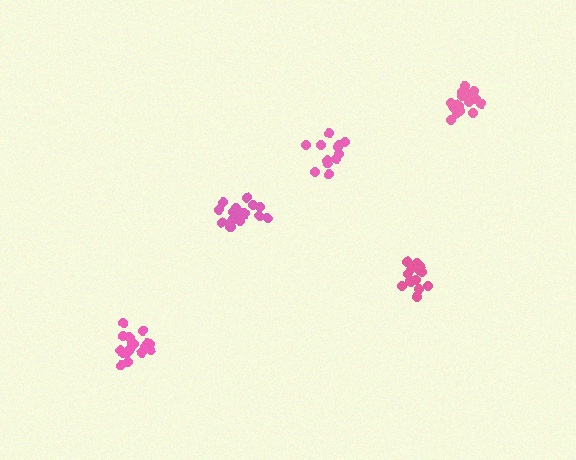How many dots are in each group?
Group 1: 12 dots, Group 2: 17 dots, Group 3: 18 dots, Group 4: 18 dots, Group 5: 18 dots (83 total).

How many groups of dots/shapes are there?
There are 5 groups.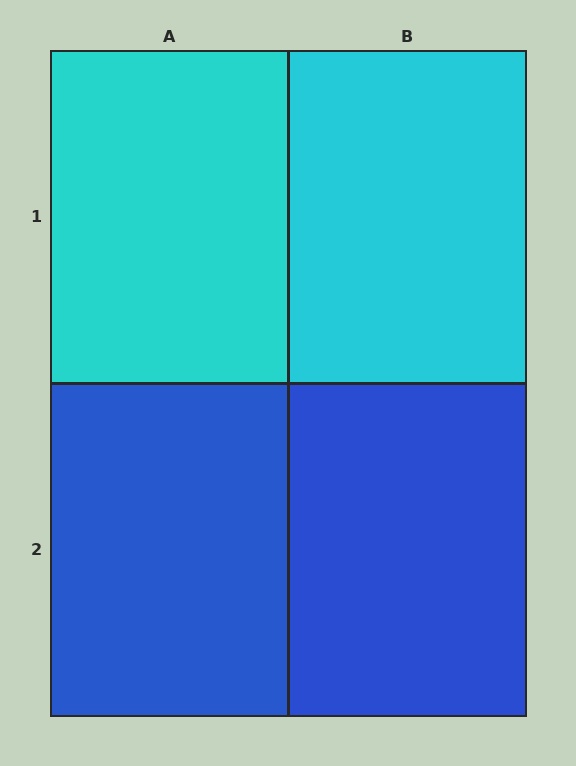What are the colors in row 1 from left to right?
Cyan, cyan.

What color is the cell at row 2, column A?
Blue.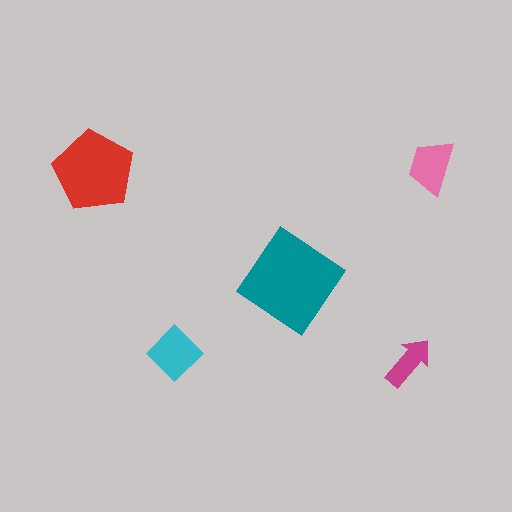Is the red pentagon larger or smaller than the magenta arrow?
Larger.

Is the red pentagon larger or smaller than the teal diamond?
Smaller.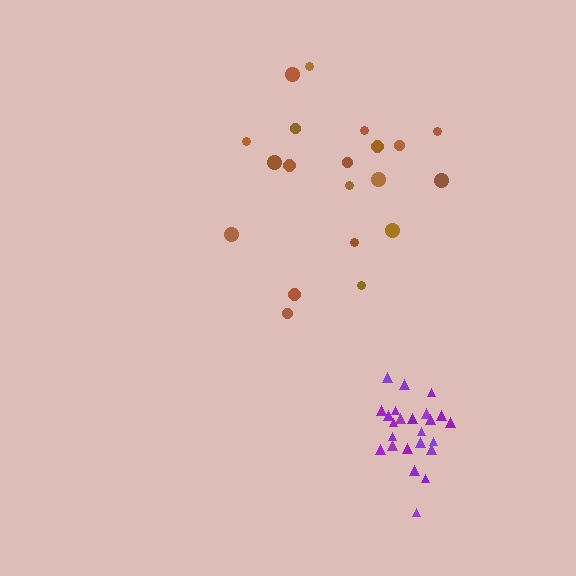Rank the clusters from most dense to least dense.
purple, brown.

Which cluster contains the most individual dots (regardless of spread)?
Purple (24).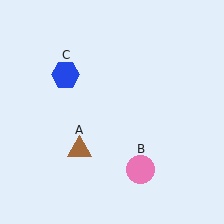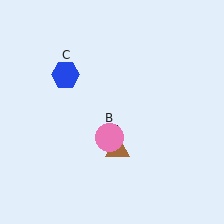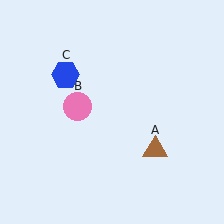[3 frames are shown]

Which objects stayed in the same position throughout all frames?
Blue hexagon (object C) remained stationary.